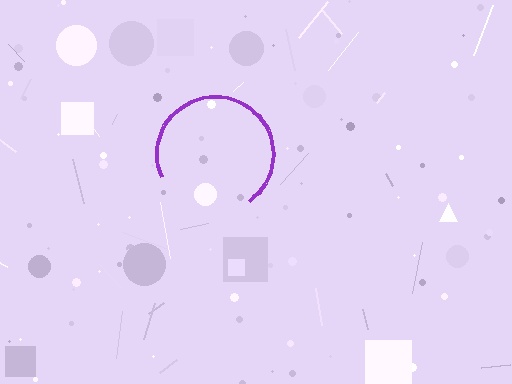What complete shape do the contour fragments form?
The contour fragments form a circle.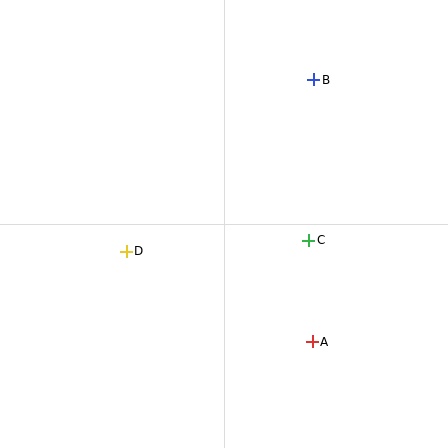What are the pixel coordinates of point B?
Point B is at (314, 80).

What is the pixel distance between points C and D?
The distance between C and D is 183 pixels.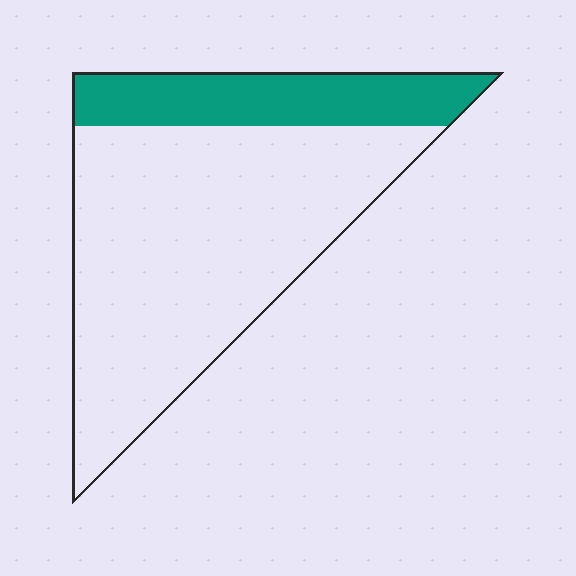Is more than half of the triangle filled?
No.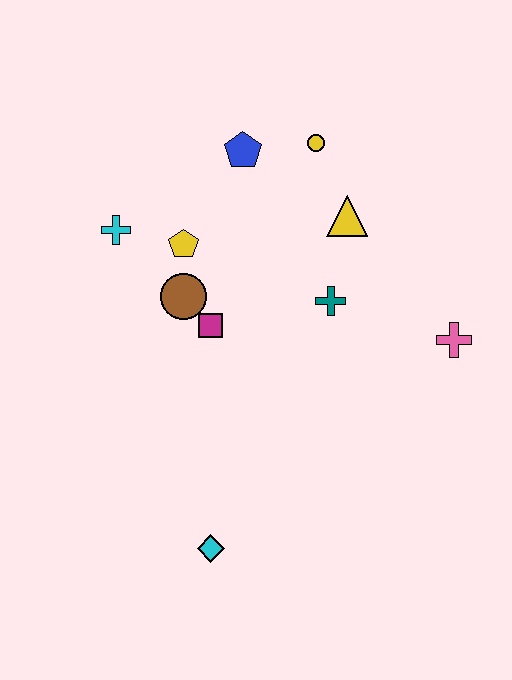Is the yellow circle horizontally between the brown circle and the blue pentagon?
No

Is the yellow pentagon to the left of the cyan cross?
No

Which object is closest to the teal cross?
The yellow triangle is closest to the teal cross.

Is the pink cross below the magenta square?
Yes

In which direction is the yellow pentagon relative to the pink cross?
The yellow pentagon is to the left of the pink cross.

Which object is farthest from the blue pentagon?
The cyan diamond is farthest from the blue pentagon.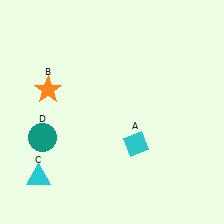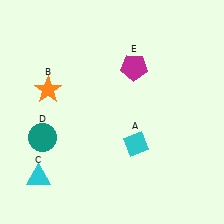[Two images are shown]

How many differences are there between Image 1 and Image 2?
There is 1 difference between the two images.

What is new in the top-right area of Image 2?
A magenta pentagon (E) was added in the top-right area of Image 2.